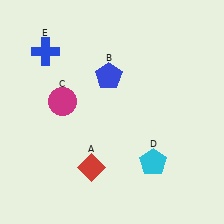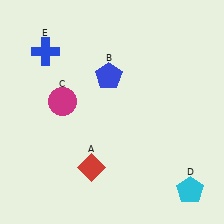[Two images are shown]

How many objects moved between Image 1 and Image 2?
1 object moved between the two images.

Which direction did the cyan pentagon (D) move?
The cyan pentagon (D) moved right.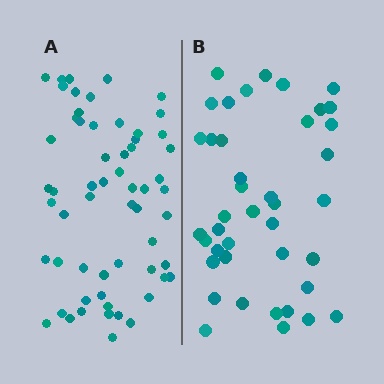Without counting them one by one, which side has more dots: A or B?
Region A (the left region) has more dots.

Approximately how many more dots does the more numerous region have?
Region A has approximately 20 more dots than region B.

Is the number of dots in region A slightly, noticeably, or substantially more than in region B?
Region A has noticeably more, but not dramatically so. The ratio is roughly 1.4 to 1.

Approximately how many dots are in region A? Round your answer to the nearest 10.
About 60 dots. (The exact count is 59, which rounds to 60.)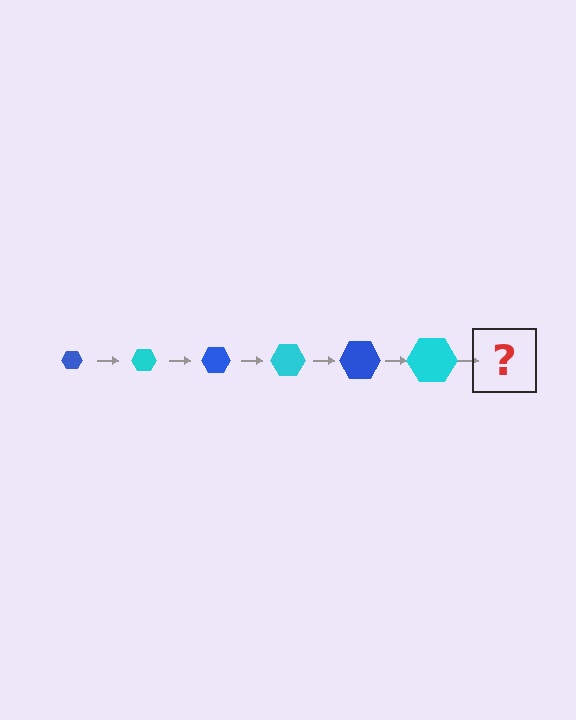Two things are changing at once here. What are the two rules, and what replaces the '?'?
The two rules are that the hexagon grows larger each step and the color cycles through blue and cyan. The '?' should be a blue hexagon, larger than the previous one.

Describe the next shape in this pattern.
It should be a blue hexagon, larger than the previous one.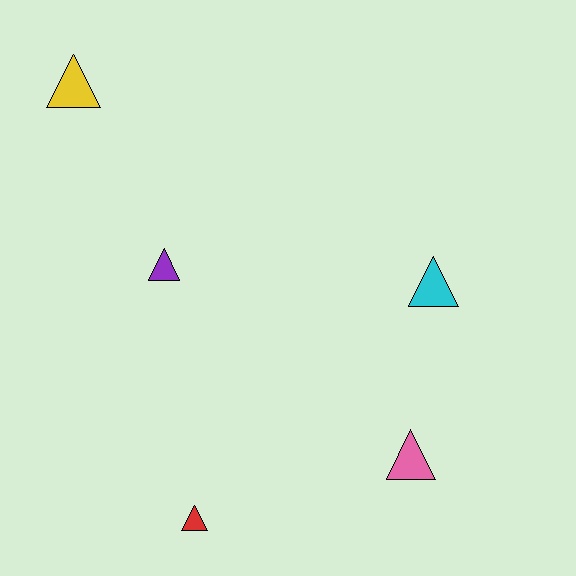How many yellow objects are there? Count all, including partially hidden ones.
There is 1 yellow object.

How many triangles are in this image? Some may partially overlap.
There are 5 triangles.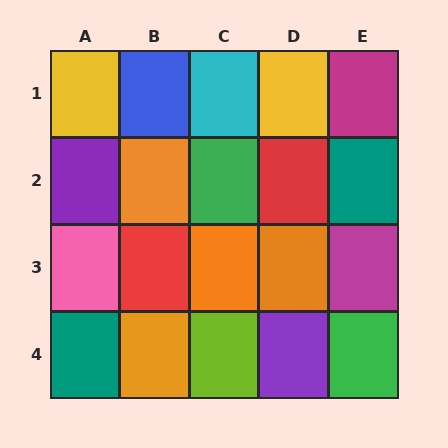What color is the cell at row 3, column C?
Orange.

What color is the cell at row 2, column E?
Teal.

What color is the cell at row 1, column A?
Yellow.